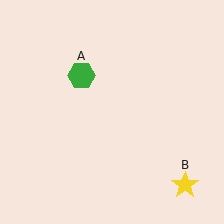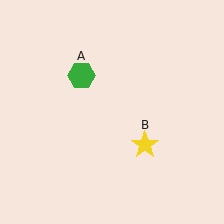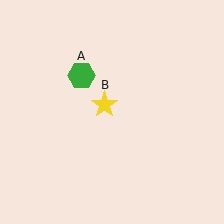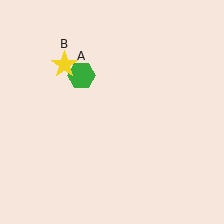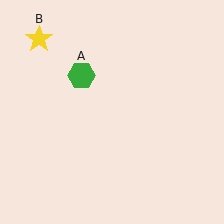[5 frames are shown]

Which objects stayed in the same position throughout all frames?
Green hexagon (object A) remained stationary.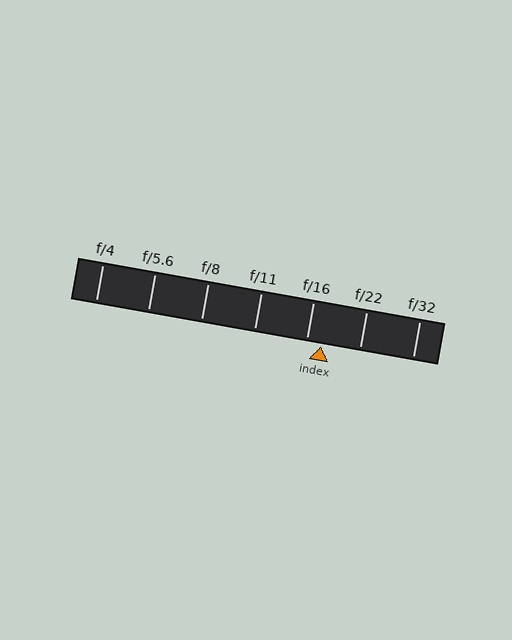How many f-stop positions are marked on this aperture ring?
There are 7 f-stop positions marked.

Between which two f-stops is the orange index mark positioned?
The index mark is between f/16 and f/22.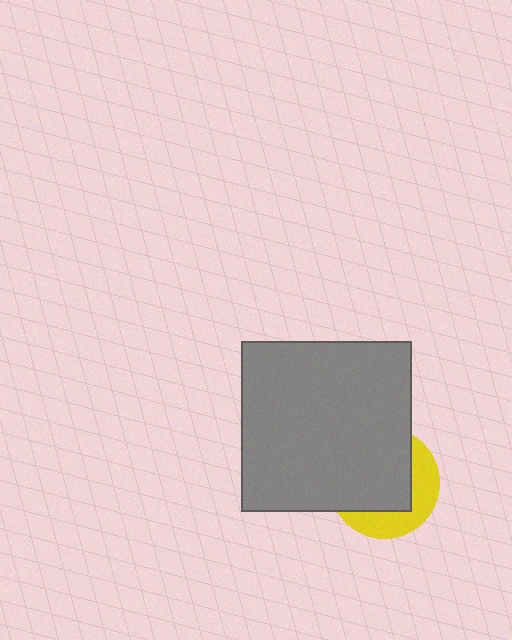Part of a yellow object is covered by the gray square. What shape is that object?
It is a circle.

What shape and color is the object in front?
The object in front is a gray square.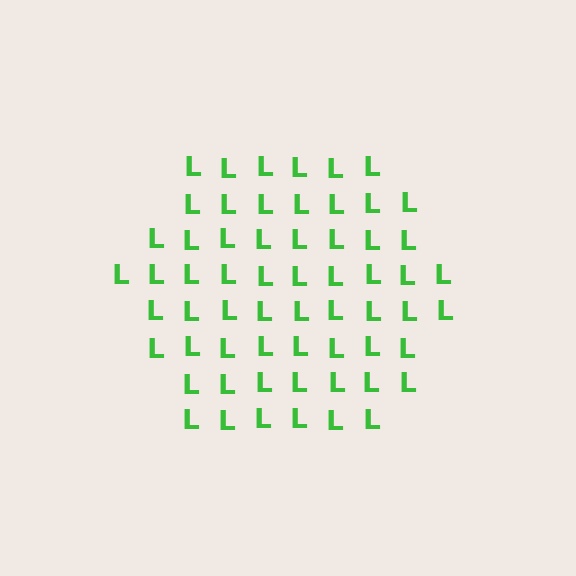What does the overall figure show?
The overall figure shows a hexagon.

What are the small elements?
The small elements are letter L's.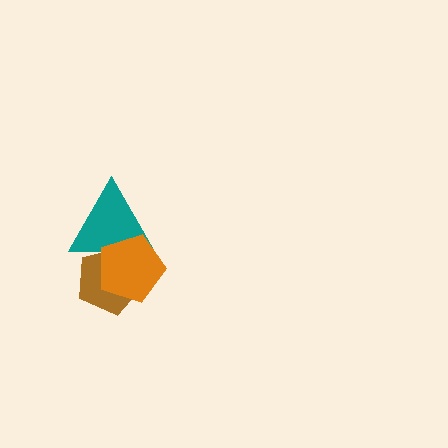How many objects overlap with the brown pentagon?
2 objects overlap with the brown pentagon.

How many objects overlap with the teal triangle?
2 objects overlap with the teal triangle.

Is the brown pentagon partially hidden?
Yes, it is partially covered by another shape.